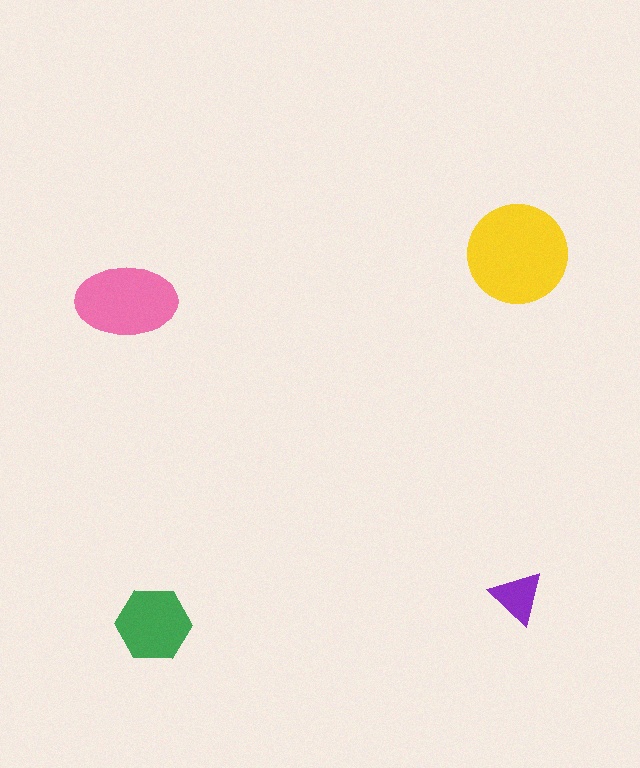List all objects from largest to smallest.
The yellow circle, the pink ellipse, the green hexagon, the purple triangle.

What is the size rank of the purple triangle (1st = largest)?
4th.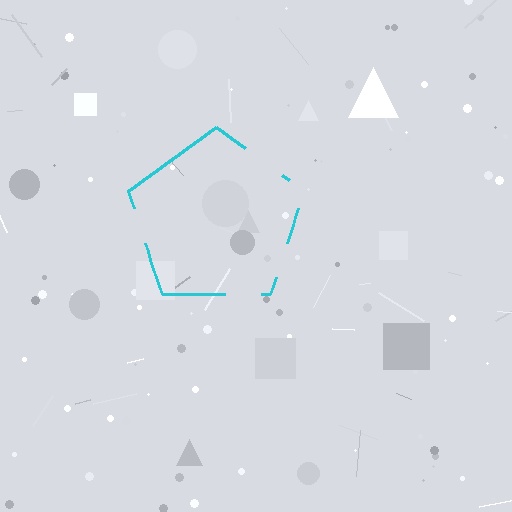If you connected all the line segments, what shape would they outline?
They would outline a pentagon.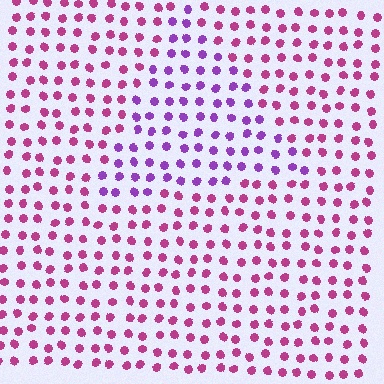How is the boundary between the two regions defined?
The boundary is defined purely by a slight shift in hue (about 41 degrees). Spacing, size, and orientation are identical on both sides.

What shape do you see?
I see a triangle.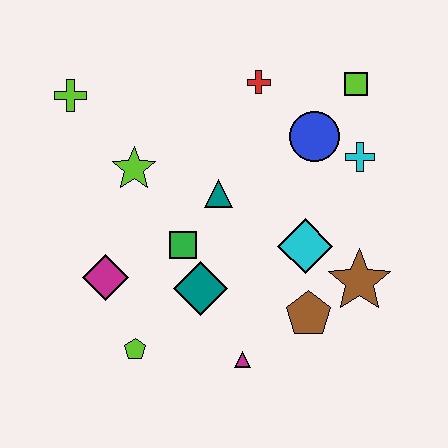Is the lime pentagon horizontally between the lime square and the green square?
No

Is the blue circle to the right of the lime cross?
Yes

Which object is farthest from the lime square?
The lime pentagon is farthest from the lime square.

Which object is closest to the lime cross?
The lime star is closest to the lime cross.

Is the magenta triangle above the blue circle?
No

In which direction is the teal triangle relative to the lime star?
The teal triangle is to the right of the lime star.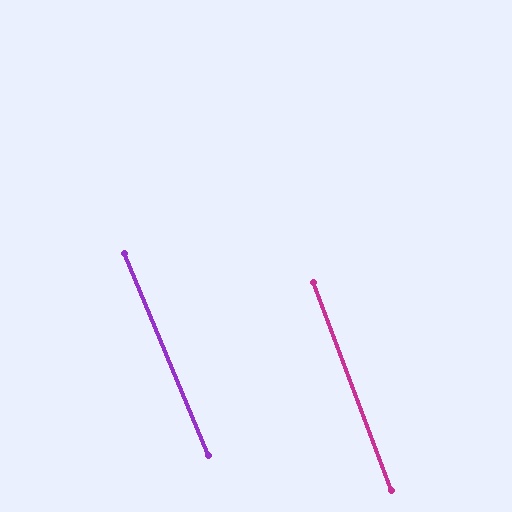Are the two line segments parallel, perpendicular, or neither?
Parallel — their directions differ by only 1.7°.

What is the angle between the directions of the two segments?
Approximately 2 degrees.